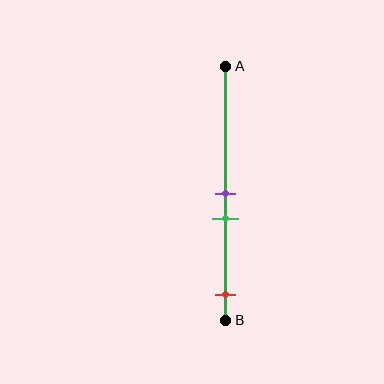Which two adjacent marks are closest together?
The purple and green marks are the closest adjacent pair.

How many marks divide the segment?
There are 3 marks dividing the segment.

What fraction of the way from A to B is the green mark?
The green mark is approximately 60% (0.6) of the way from A to B.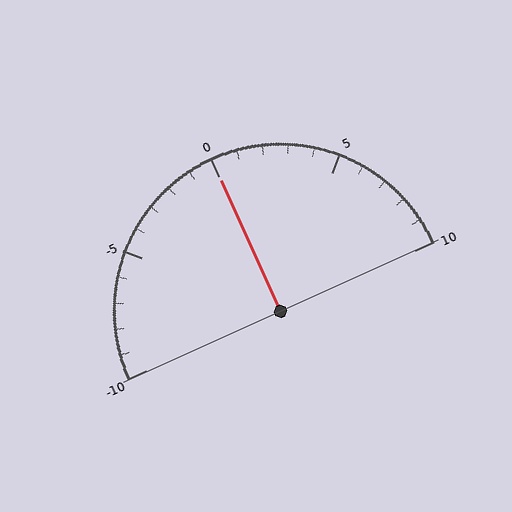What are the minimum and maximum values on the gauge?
The gauge ranges from -10 to 10.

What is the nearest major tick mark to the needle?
The nearest major tick mark is 0.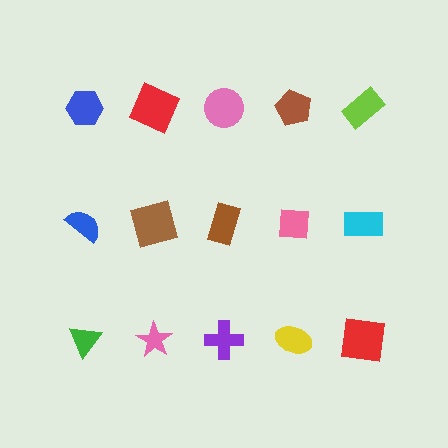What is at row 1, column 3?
A pink circle.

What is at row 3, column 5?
A red square.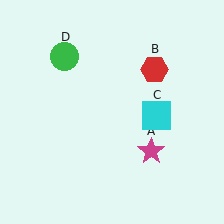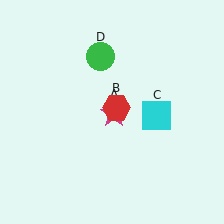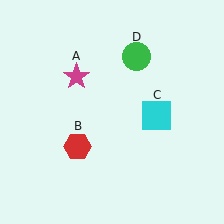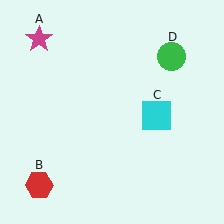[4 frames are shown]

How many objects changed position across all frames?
3 objects changed position: magenta star (object A), red hexagon (object B), green circle (object D).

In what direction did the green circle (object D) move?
The green circle (object D) moved right.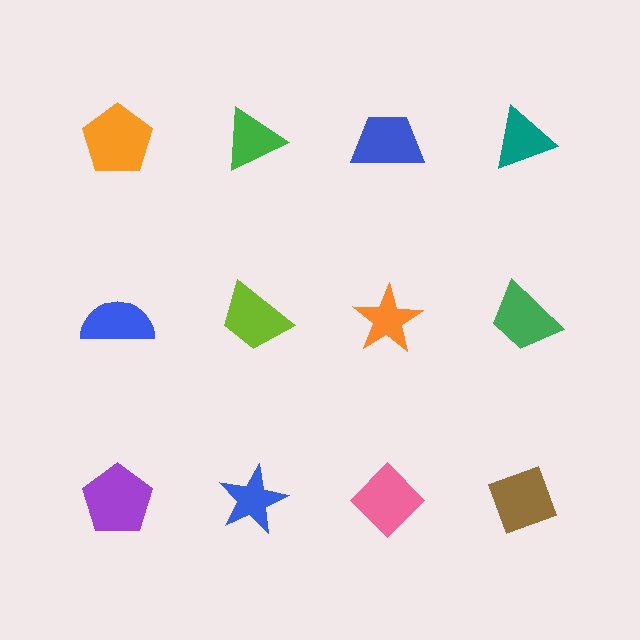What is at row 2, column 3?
An orange star.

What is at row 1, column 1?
An orange pentagon.